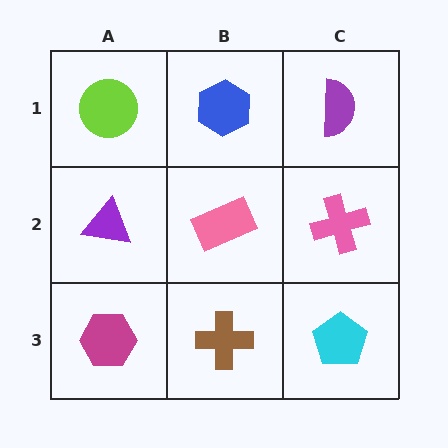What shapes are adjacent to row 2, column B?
A blue hexagon (row 1, column B), a brown cross (row 3, column B), a purple triangle (row 2, column A), a pink cross (row 2, column C).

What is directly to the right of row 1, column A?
A blue hexagon.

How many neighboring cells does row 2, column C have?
3.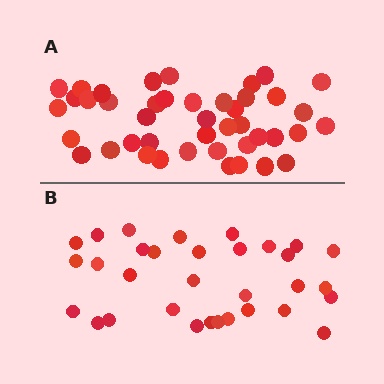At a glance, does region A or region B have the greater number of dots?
Region A (the top region) has more dots.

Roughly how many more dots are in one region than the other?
Region A has roughly 12 or so more dots than region B.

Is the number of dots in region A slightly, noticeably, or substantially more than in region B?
Region A has noticeably more, but not dramatically so. The ratio is roughly 1.3 to 1.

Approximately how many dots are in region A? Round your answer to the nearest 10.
About 40 dots. (The exact count is 43, which rounds to 40.)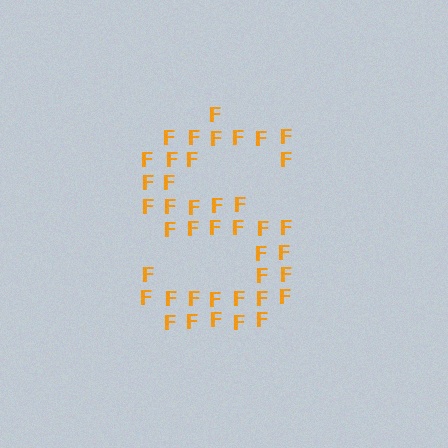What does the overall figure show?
The overall figure shows the letter S.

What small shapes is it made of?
It is made of small letter F's.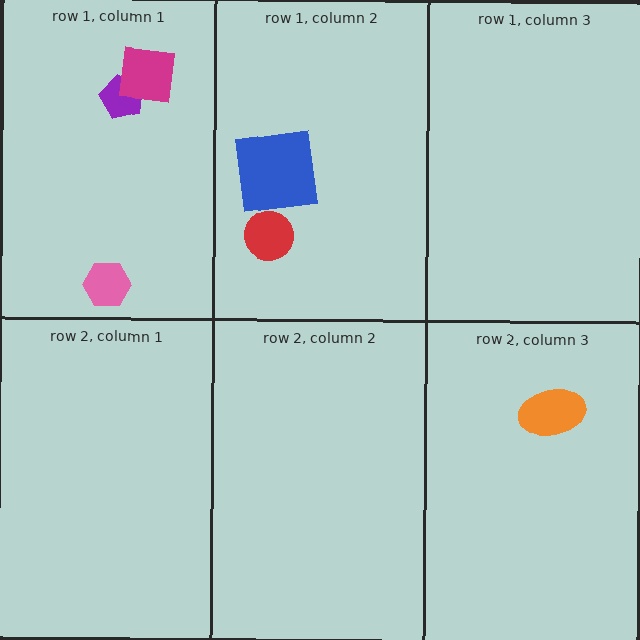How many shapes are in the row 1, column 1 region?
3.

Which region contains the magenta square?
The row 1, column 1 region.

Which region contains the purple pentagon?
The row 1, column 1 region.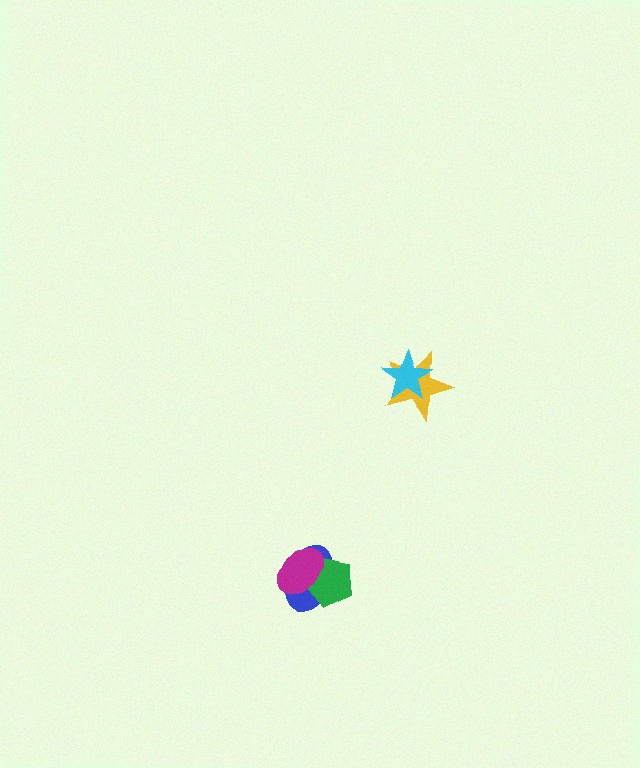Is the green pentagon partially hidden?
Yes, it is partially covered by another shape.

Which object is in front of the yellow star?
The cyan star is in front of the yellow star.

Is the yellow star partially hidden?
Yes, it is partially covered by another shape.